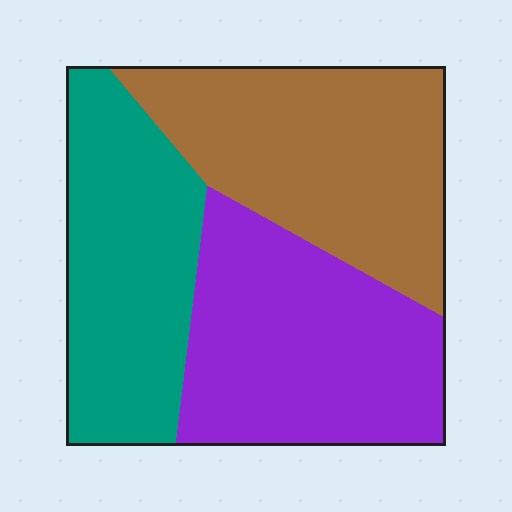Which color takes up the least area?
Teal, at roughly 30%.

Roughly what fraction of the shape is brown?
Brown covers 35% of the shape.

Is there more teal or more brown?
Brown.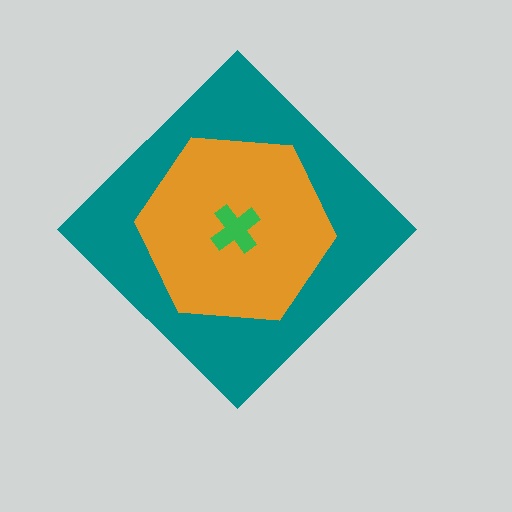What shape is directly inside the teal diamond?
The orange hexagon.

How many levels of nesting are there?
3.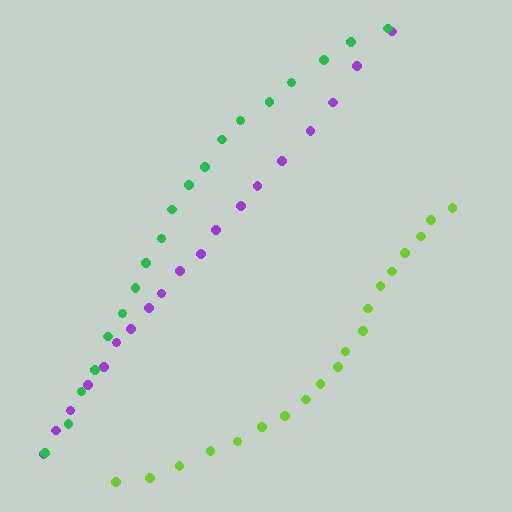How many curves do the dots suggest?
There are 3 distinct paths.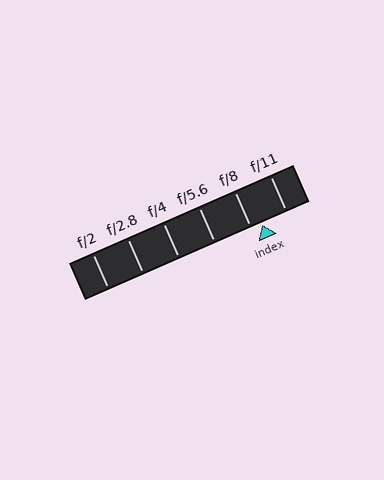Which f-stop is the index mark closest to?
The index mark is closest to f/8.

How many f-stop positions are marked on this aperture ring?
There are 6 f-stop positions marked.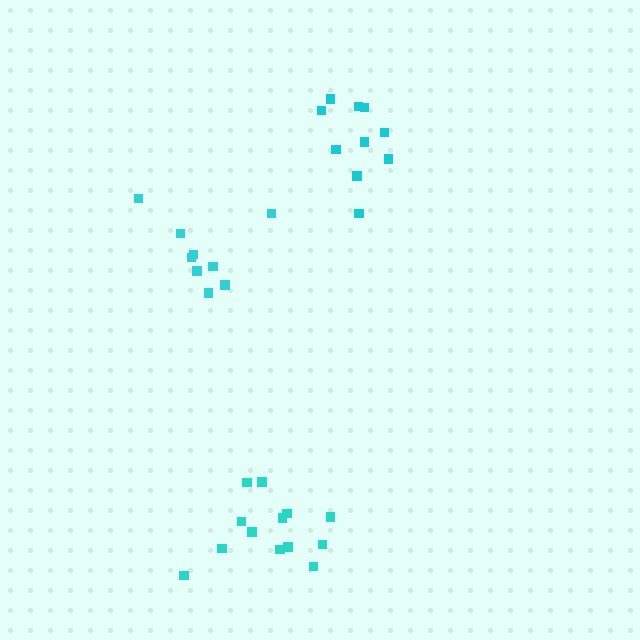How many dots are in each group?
Group 1: 13 dots, Group 2: 9 dots, Group 3: 10 dots (32 total).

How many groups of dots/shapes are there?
There are 3 groups.